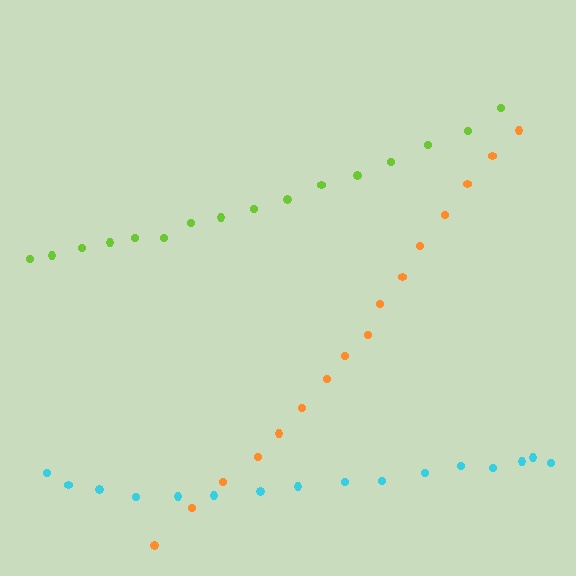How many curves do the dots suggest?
There are 3 distinct paths.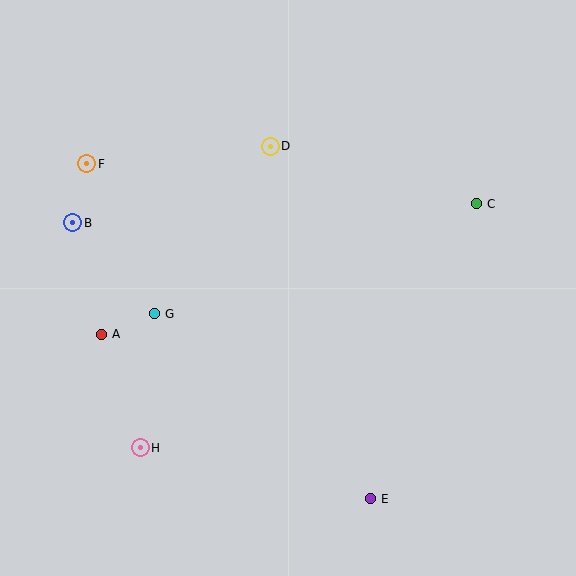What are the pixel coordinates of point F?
Point F is at (87, 164).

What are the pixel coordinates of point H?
Point H is at (140, 448).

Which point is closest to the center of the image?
Point G at (154, 314) is closest to the center.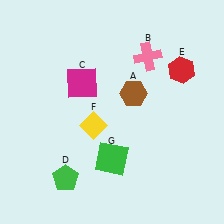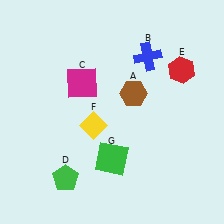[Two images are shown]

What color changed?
The cross (B) changed from pink in Image 1 to blue in Image 2.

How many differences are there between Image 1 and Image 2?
There is 1 difference between the two images.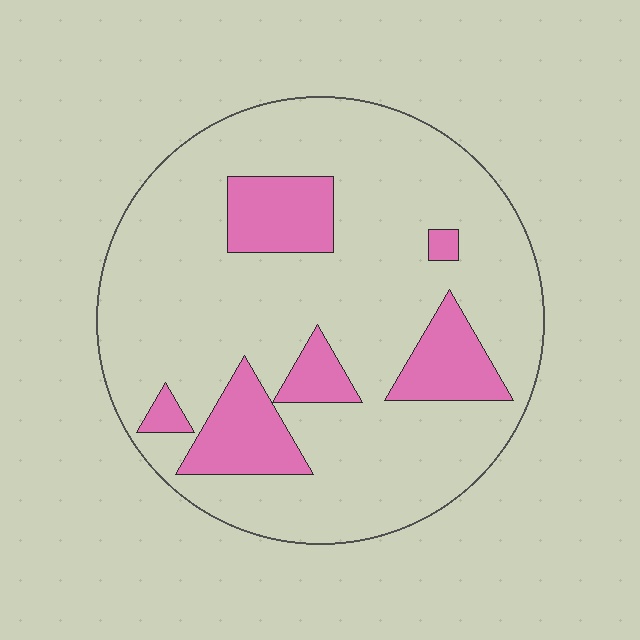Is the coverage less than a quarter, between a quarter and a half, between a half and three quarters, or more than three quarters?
Less than a quarter.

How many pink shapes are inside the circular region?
6.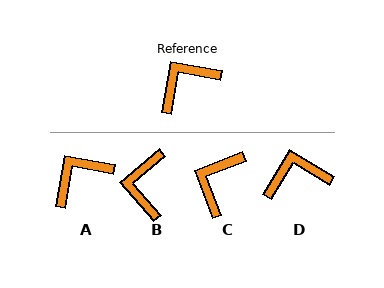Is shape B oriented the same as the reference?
No, it is off by about 51 degrees.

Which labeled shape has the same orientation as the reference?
A.